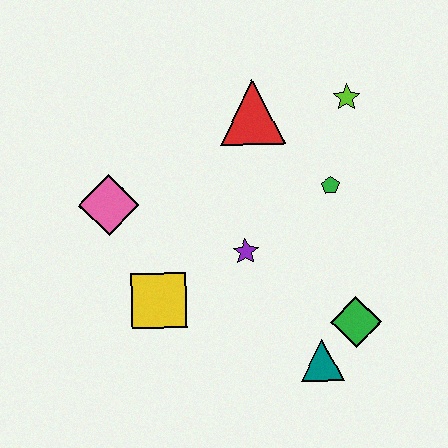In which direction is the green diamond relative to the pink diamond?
The green diamond is to the right of the pink diamond.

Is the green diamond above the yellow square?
No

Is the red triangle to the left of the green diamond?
Yes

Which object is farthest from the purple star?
The lime star is farthest from the purple star.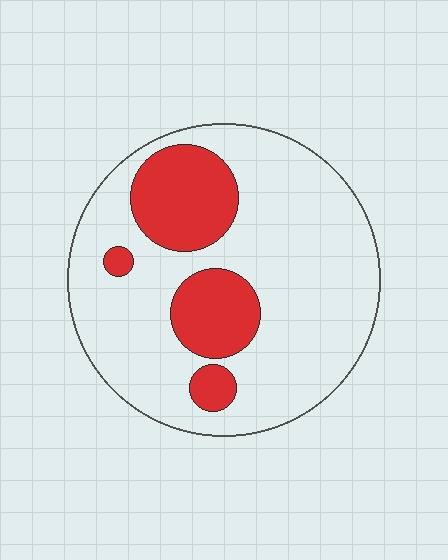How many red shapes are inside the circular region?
4.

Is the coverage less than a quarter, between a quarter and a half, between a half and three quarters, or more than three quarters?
Less than a quarter.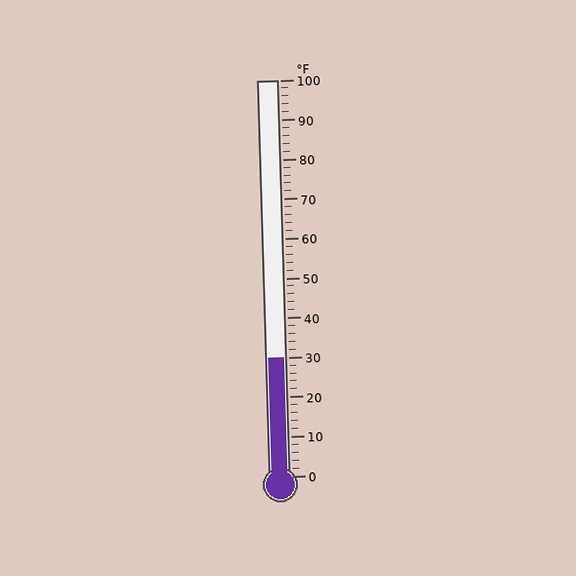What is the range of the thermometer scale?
The thermometer scale ranges from 0°F to 100°F.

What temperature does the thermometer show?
The thermometer shows approximately 30°F.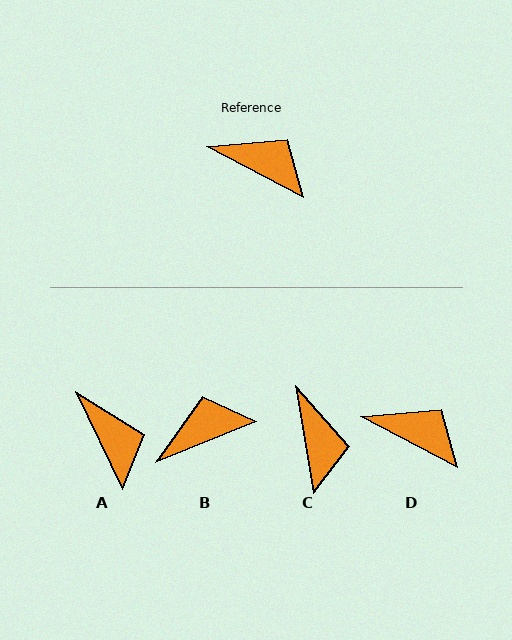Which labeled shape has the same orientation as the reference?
D.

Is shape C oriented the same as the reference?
No, it is off by about 53 degrees.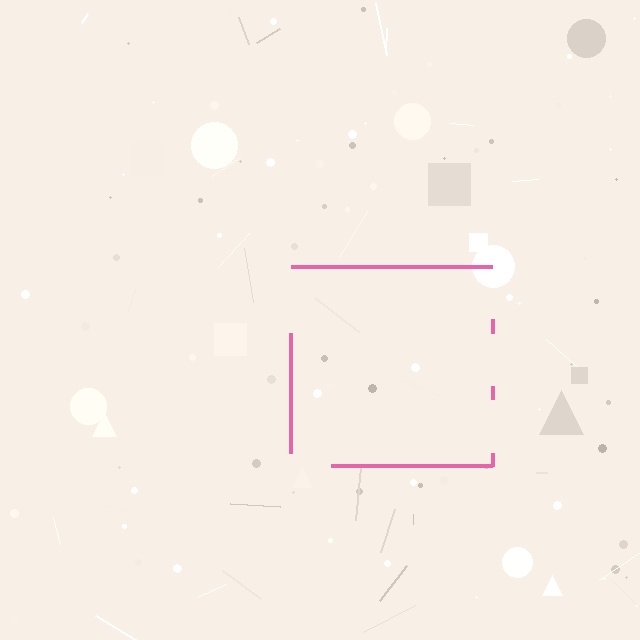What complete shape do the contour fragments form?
The contour fragments form a square.